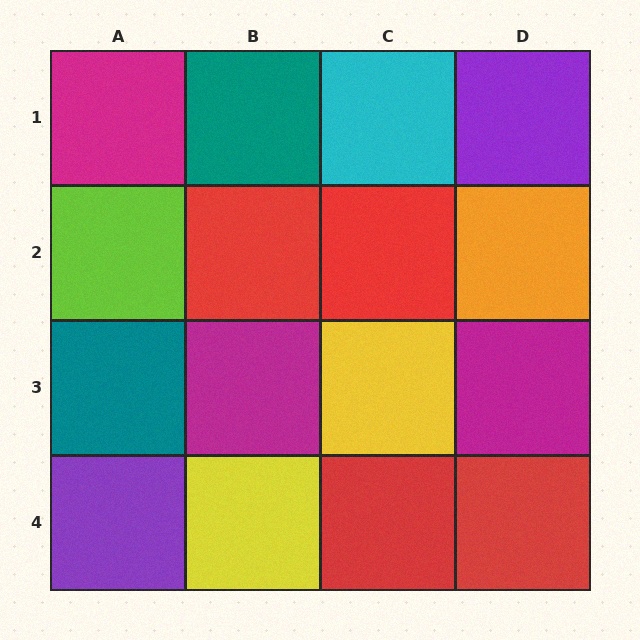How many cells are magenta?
3 cells are magenta.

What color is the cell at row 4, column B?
Yellow.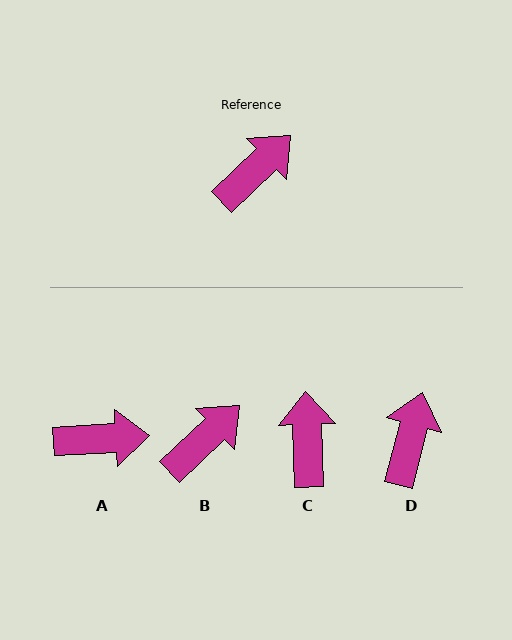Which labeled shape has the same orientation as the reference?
B.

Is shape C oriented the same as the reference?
No, it is off by about 48 degrees.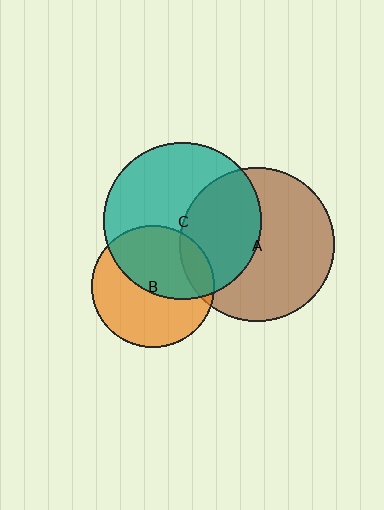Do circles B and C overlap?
Yes.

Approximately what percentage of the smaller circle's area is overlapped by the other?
Approximately 50%.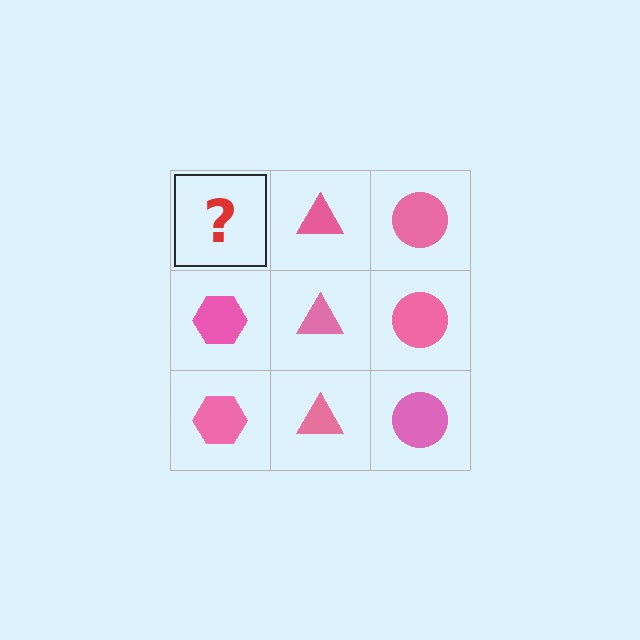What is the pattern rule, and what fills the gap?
The rule is that each column has a consistent shape. The gap should be filled with a pink hexagon.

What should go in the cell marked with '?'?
The missing cell should contain a pink hexagon.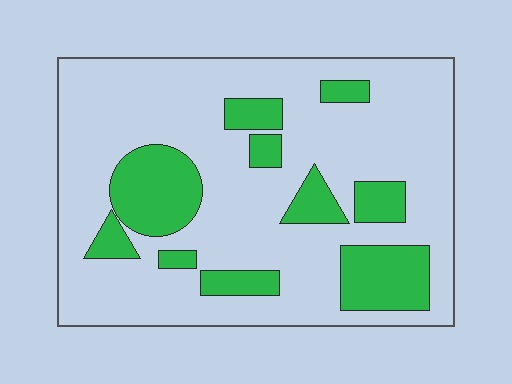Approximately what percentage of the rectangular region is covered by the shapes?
Approximately 25%.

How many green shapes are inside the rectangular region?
10.